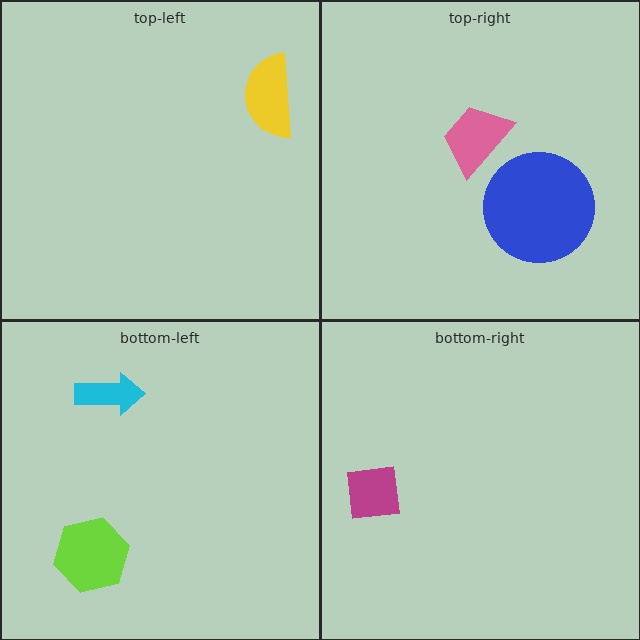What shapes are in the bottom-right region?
The magenta square.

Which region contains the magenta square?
The bottom-right region.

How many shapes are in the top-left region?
1.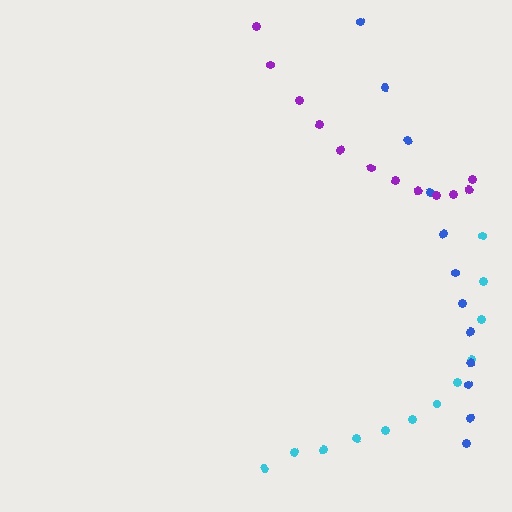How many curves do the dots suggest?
There are 3 distinct paths.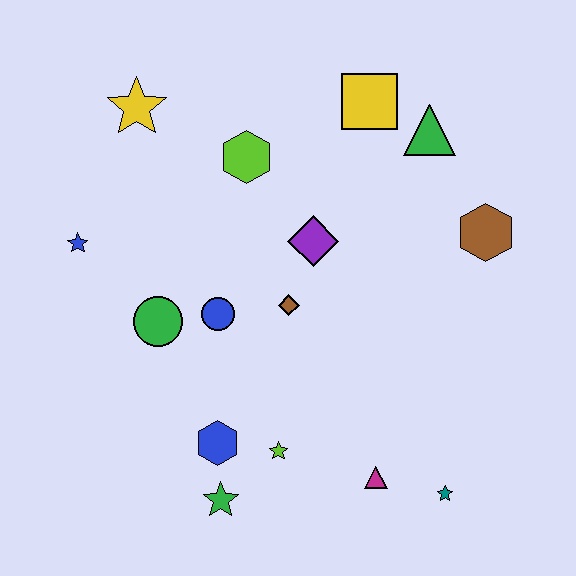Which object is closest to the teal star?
The magenta triangle is closest to the teal star.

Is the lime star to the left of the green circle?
No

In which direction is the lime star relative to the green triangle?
The lime star is below the green triangle.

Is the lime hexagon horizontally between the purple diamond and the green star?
Yes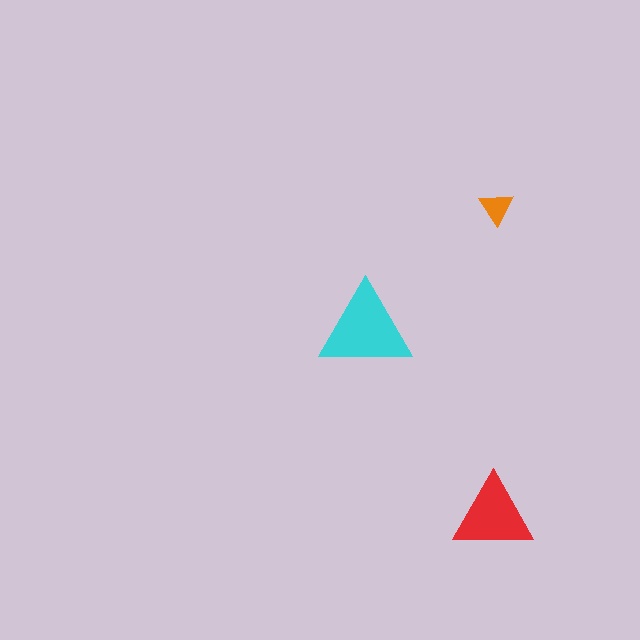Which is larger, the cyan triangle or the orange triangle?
The cyan one.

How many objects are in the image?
There are 3 objects in the image.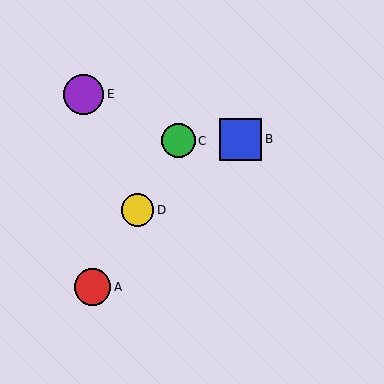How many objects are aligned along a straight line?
3 objects (A, C, D) are aligned along a straight line.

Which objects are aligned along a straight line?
Objects A, C, D are aligned along a straight line.